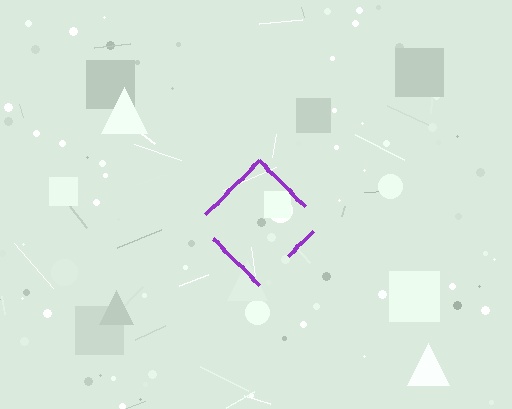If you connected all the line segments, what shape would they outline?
They would outline a diamond.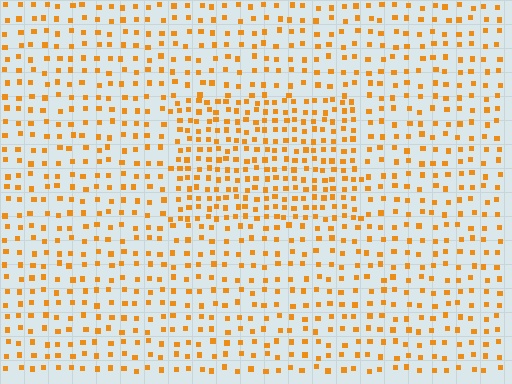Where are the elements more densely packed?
The elements are more densely packed inside the rectangle boundary.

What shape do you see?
I see a rectangle.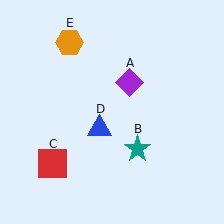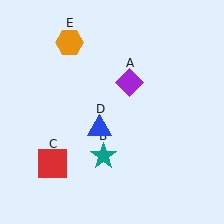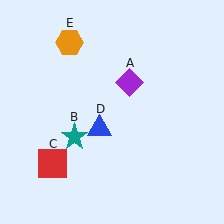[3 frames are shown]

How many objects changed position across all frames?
1 object changed position: teal star (object B).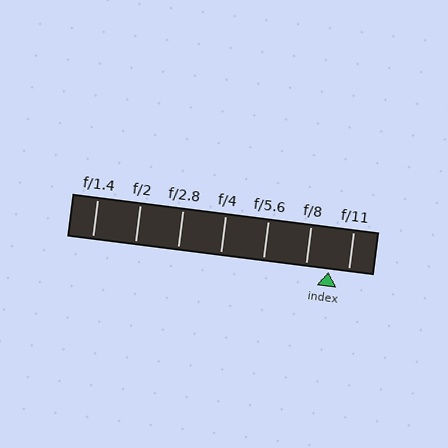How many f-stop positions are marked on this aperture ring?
There are 7 f-stop positions marked.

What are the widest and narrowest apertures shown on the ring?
The widest aperture shown is f/1.4 and the narrowest is f/11.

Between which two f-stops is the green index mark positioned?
The index mark is between f/8 and f/11.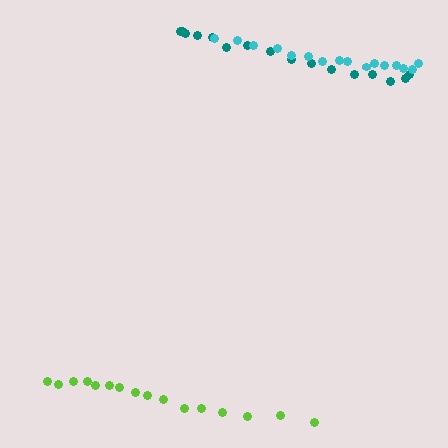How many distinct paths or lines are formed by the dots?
There are 3 distinct paths.